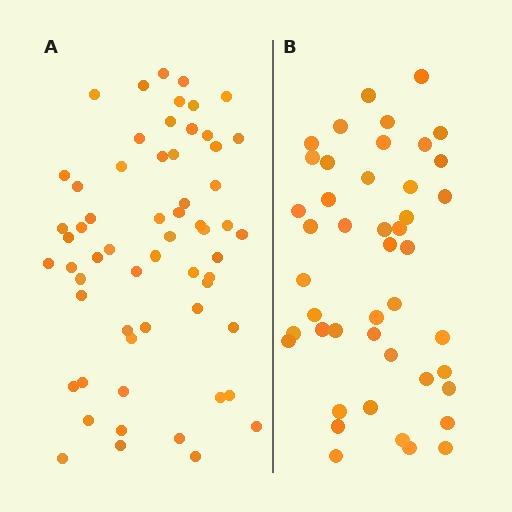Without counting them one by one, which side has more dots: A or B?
Region A (the left region) has more dots.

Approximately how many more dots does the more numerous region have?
Region A has approximately 15 more dots than region B.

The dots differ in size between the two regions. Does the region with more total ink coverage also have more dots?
No. Region B has more total ink coverage because its dots are larger, but region A actually contains more individual dots. Total area can be misleading — the number of items is what matters here.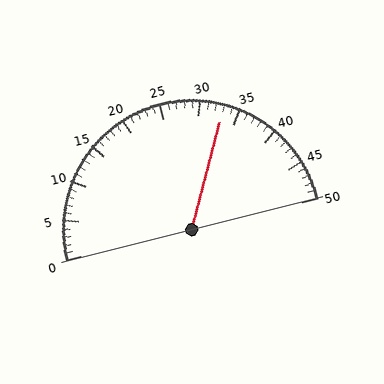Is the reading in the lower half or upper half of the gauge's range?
The reading is in the upper half of the range (0 to 50).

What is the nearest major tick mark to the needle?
The nearest major tick mark is 35.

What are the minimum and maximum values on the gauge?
The gauge ranges from 0 to 50.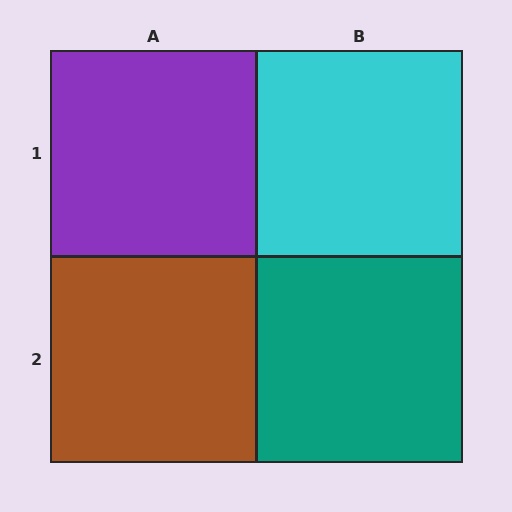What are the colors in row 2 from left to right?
Brown, teal.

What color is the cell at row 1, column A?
Purple.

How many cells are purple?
1 cell is purple.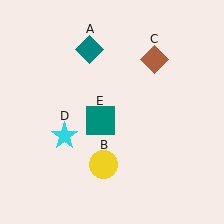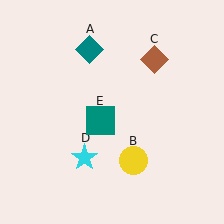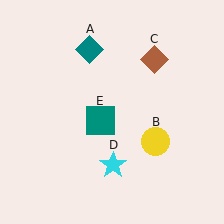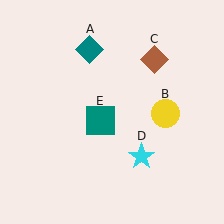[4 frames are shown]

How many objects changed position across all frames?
2 objects changed position: yellow circle (object B), cyan star (object D).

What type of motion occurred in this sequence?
The yellow circle (object B), cyan star (object D) rotated counterclockwise around the center of the scene.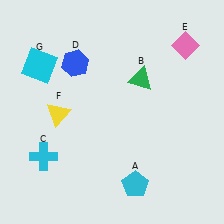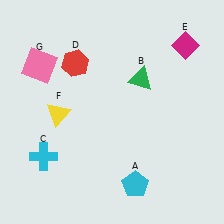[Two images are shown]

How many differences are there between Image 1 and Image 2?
There are 3 differences between the two images.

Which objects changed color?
D changed from blue to red. E changed from pink to magenta. G changed from cyan to pink.